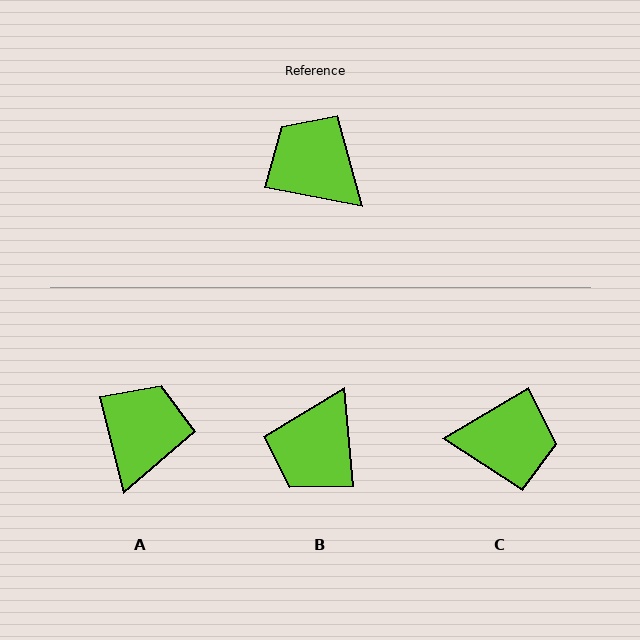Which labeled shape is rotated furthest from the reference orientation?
C, about 138 degrees away.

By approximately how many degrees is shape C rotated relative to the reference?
Approximately 138 degrees clockwise.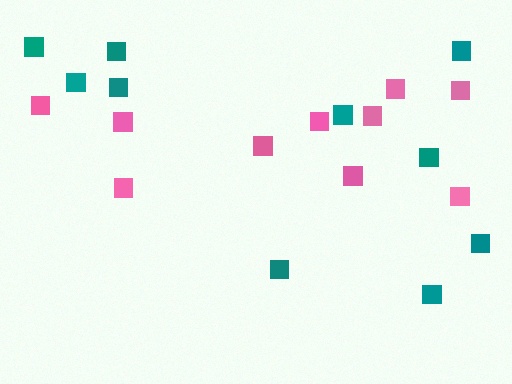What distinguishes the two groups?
There are 2 groups: one group of pink squares (10) and one group of teal squares (10).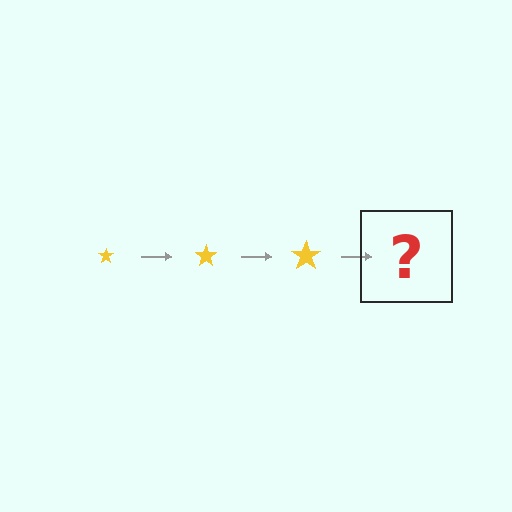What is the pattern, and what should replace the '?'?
The pattern is that the star gets progressively larger each step. The '?' should be a yellow star, larger than the previous one.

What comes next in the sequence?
The next element should be a yellow star, larger than the previous one.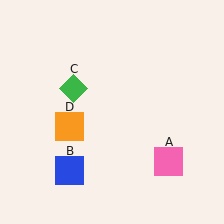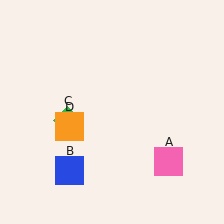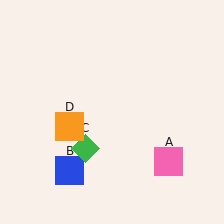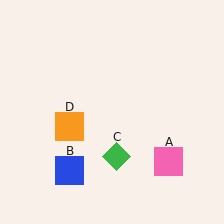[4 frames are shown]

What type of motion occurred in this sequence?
The green diamond (object C) rotated counterclockwise around the center of the scene.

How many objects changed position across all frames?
1 object changed position: green diamond (object C).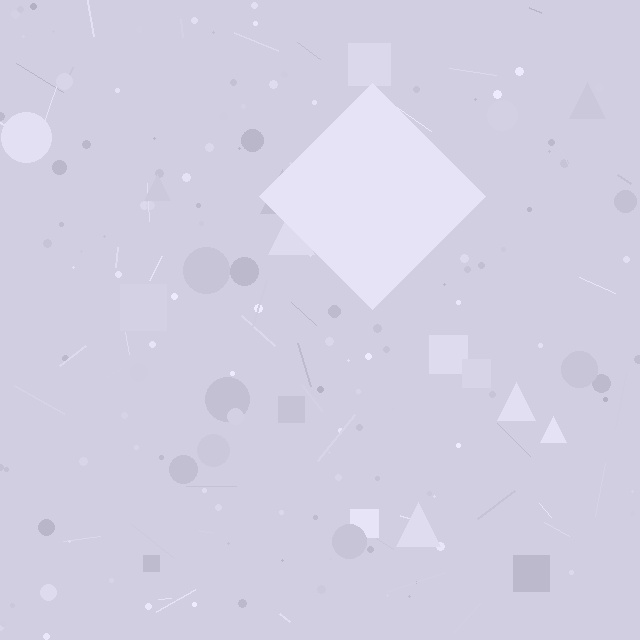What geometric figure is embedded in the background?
A diamond is embedded in the background.